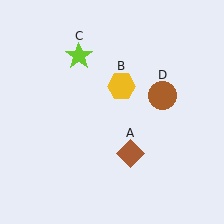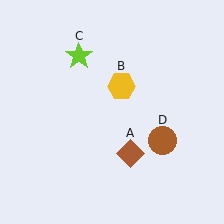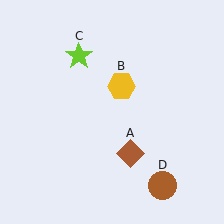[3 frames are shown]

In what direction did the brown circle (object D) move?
The brown circle (object D) moved down.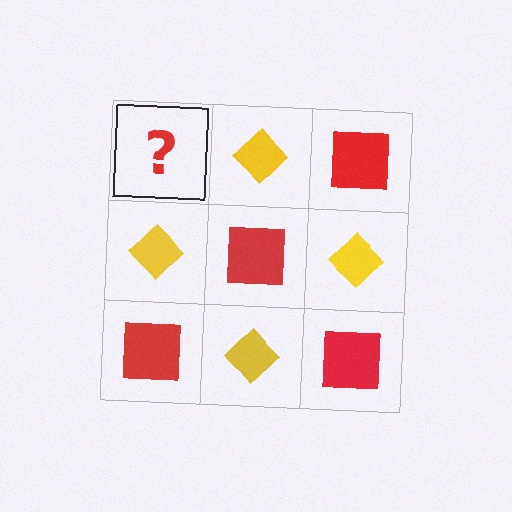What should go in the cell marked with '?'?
The missing cell should contain a red square.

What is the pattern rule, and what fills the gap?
The rule is that it alternates red square and yellow diamond in a checkerboard pattern. The gap should be filled with a red square.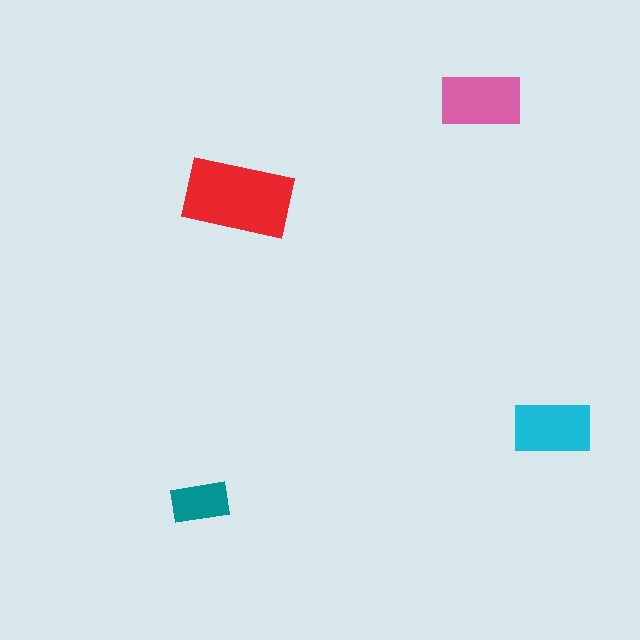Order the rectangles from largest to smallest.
the red one, the pink one, the cyan one, the teal one.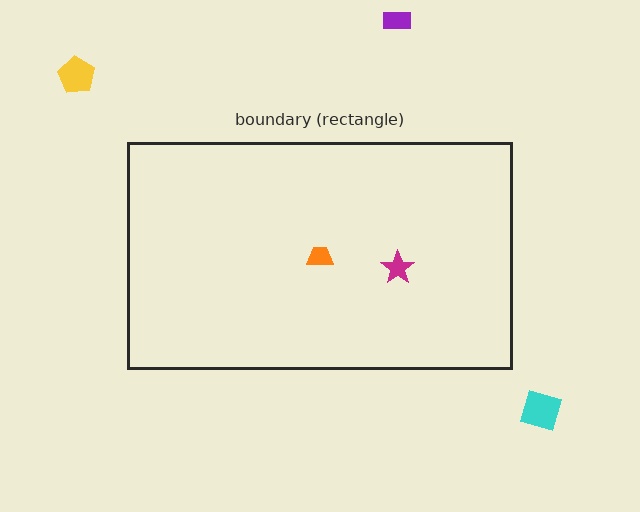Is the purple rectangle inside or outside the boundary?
Outside.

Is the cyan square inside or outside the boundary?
Outside.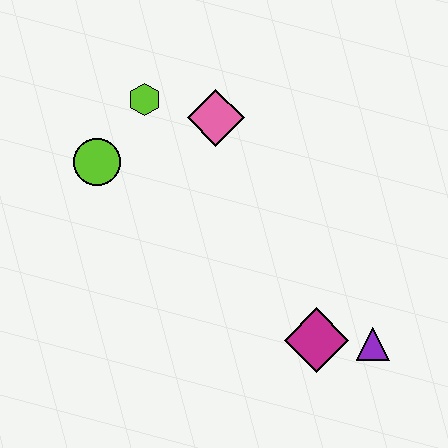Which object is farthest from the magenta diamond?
The lime hexagon is farthest from the magenta diamond.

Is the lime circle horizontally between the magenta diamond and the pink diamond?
No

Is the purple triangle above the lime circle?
No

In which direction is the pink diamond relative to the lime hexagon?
The pink diamond is to the right of the lime hexagon.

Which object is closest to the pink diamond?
The lime hexagon is closest to the pink diamond.